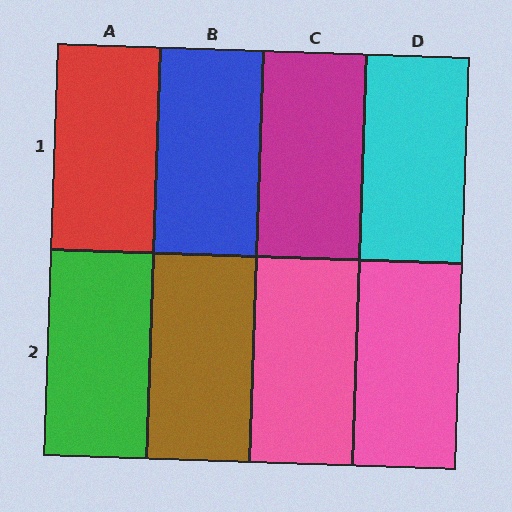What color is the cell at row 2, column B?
Brown.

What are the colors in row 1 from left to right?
Red, blue, magenta, cyan.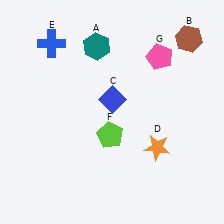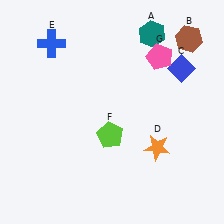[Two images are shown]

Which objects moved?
The objects that moved are: the teal hexagon (A), the blue diamond (C).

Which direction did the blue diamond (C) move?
The blue diamond (C) moved right.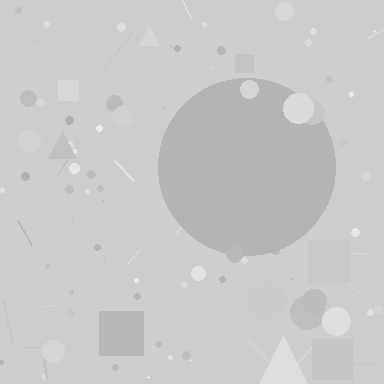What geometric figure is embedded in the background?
A circle is embedded in the background.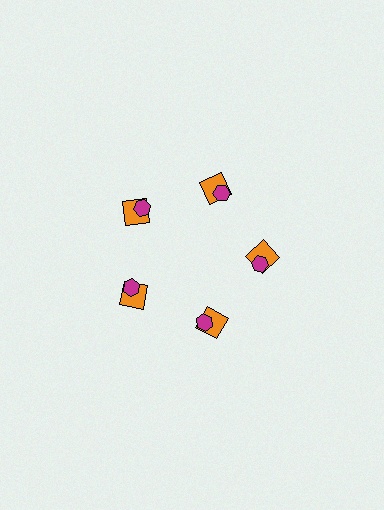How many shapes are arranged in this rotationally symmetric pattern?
There are 10 shapes, arranged in 5 groups of 2.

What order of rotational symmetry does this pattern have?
This pattern has 5-fold rotational symmetry.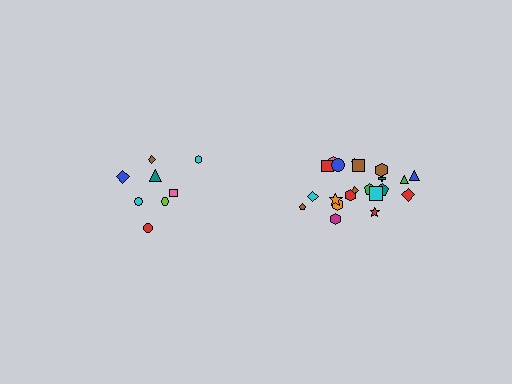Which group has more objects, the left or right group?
The right group.